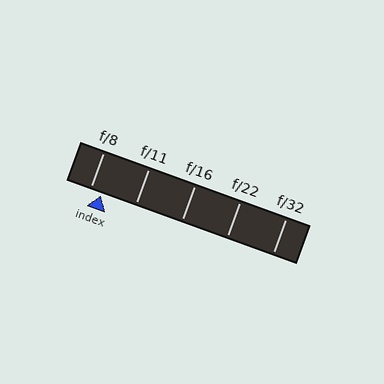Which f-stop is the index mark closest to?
The index mark is closest to f/8.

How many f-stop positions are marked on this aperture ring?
There are 5 f-stop positions marked.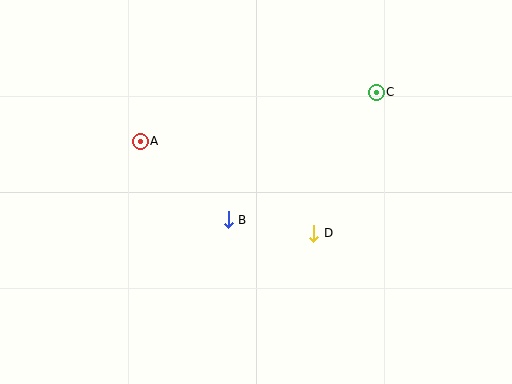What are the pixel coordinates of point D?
Point D is at (314, 233).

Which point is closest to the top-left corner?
Point A is closest to the top-left corner.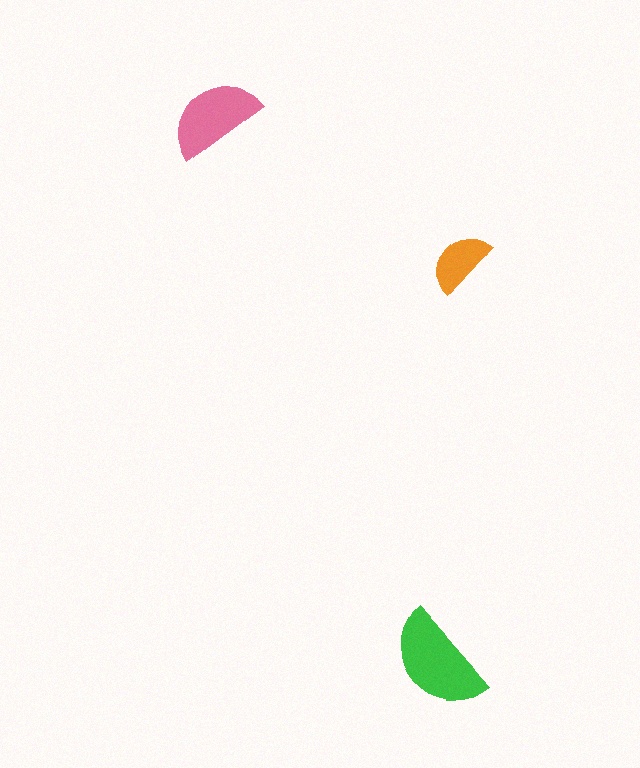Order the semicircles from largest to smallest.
the green one, the pink one, the orange one.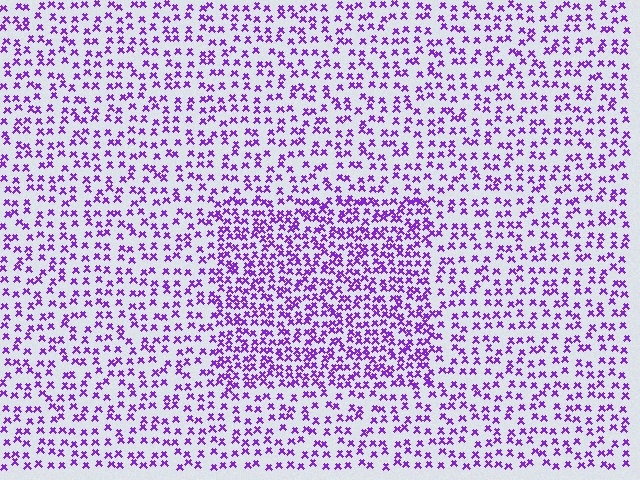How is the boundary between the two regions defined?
The boundary is defined by a change in element density (approximately 1.8x ratio). All elements are the same color, size, and shape.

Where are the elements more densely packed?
The elements are more densely packed inside the rectangle boundary.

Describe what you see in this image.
The image contains small purple elements arranged at two different densities. A rectangle-shaped region is visible where the elements are more densely packed than the surrounding area.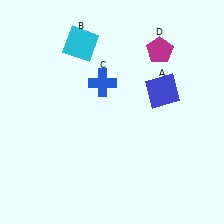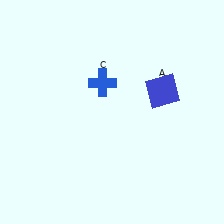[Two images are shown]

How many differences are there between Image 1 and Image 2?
There are 2 differences between the two images.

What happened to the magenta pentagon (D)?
The magenta pentagon (D) was removed in Image 2. It was in the top-right area of Image 1.